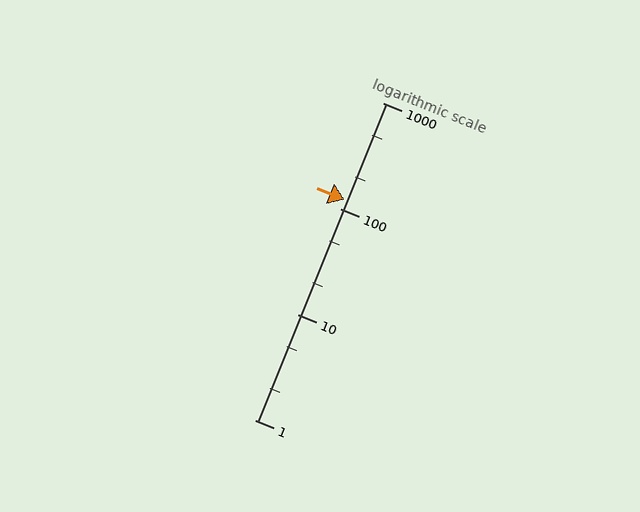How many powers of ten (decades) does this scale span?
The scale spans 3 decades, from 1 to 1000.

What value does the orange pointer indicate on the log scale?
The pointer indicates approximately 120.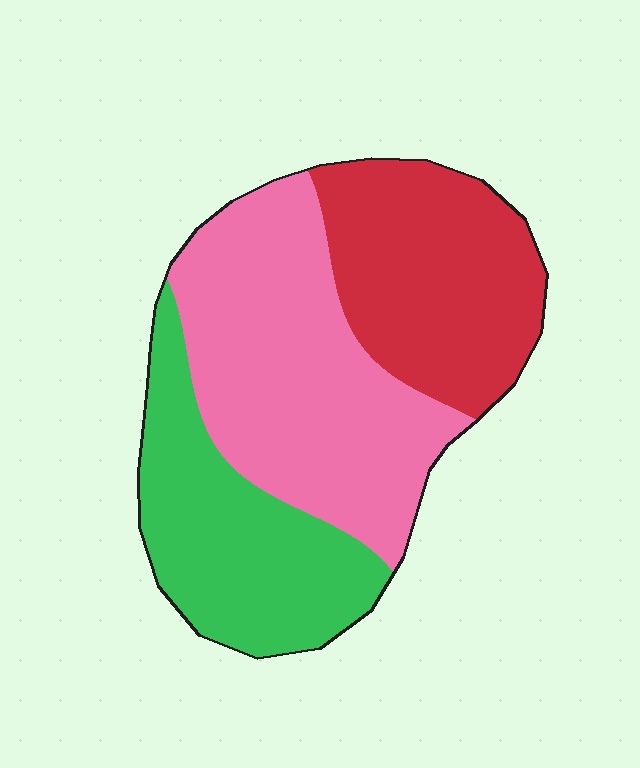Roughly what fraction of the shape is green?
Green takes up about one quarter (1/4) of the shape.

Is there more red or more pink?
Pink.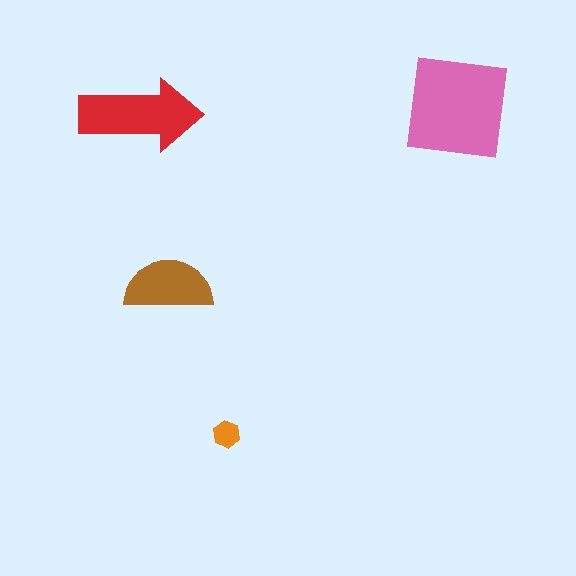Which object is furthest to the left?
The red arrow is leftmost.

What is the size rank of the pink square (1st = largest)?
1st.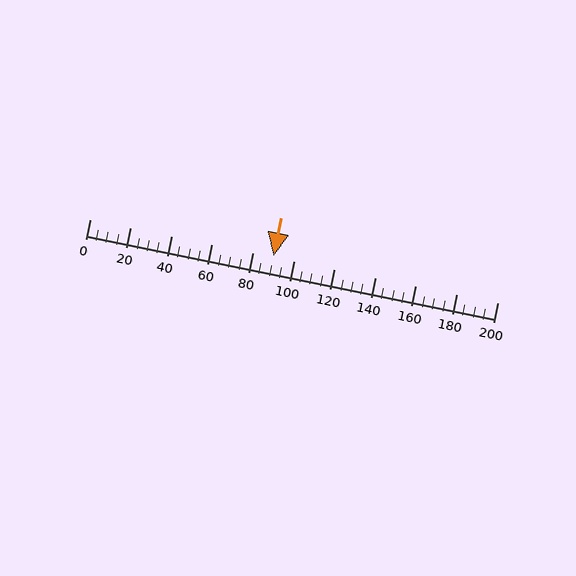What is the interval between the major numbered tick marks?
The major tick marks are spaced 20 units apart.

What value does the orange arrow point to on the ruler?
The orange arrow points to approximately 90.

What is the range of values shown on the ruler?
The ruler shows values from 0 to 200.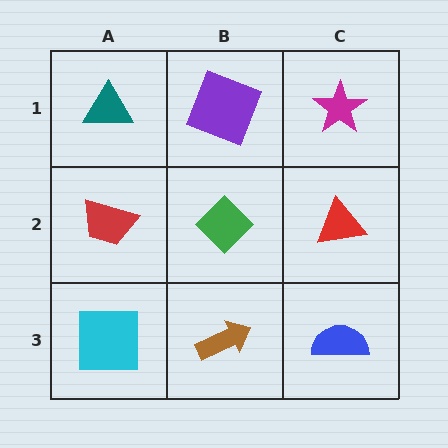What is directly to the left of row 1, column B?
A teal triangle.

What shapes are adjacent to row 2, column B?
A purple square (row 1, column B), a brown arrow (row 3, column B), a red trapezoid (row 2, column A), a red triangle (row 2, column C).